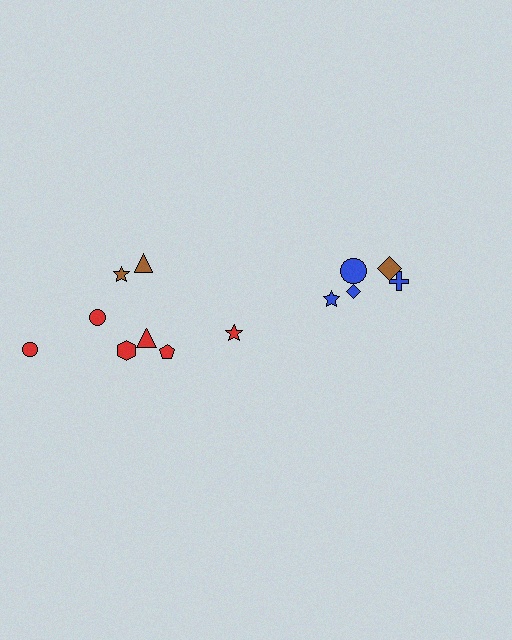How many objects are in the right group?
There are 5 objects.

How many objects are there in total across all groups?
There are 13 objects.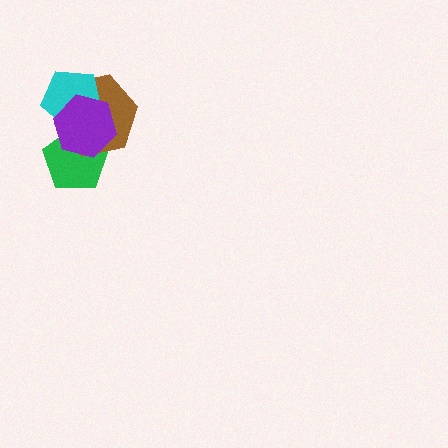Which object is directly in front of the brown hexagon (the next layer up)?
The cyan pentagon is directly in front of the brown hexagon.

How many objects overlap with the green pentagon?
2 objects overlap with the green pentagon.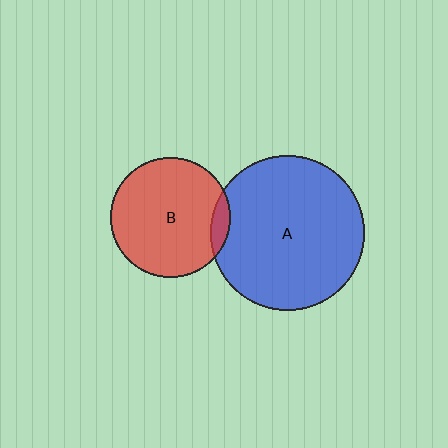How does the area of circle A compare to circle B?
Approximately 1.7 times.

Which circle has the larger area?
Circle A (blue).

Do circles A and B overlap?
Yes.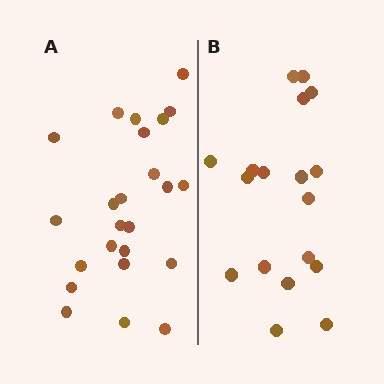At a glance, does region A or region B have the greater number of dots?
Region A (the left region) has more dots.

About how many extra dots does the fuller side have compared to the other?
Region A has about 6 more dots than region B.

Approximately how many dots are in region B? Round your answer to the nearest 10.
About 20 dots. (The exact count is 18, which rounds to 20.)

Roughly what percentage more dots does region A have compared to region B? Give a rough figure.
About 35% more.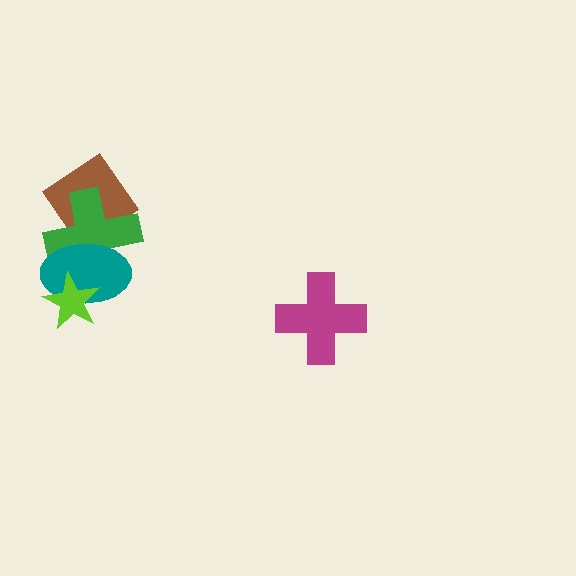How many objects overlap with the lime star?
2 objects overlap with the lime star.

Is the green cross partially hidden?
Yes, it is partially covered by another shape.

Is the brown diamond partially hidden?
Yes, it is partially covered by another shape.